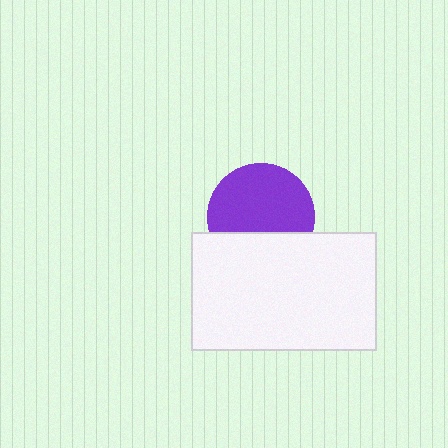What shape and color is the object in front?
The object in front is a white rectangle.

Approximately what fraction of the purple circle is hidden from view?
Roughly 33% of the purple circle is hidden behind the white rectangle.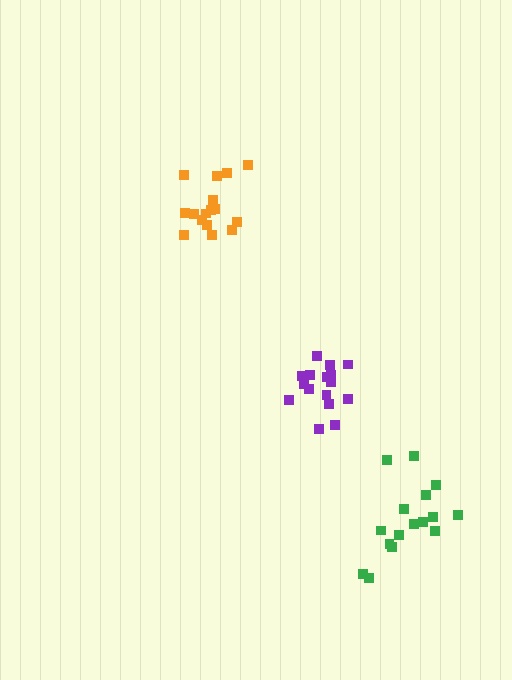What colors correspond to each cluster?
The clusters are colored: orange, purple, green.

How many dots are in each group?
Group 1: 16 dots, Group 2: 16 dots, Group 3: 16 dots (48 total).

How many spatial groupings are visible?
There are 3 spatial groupings.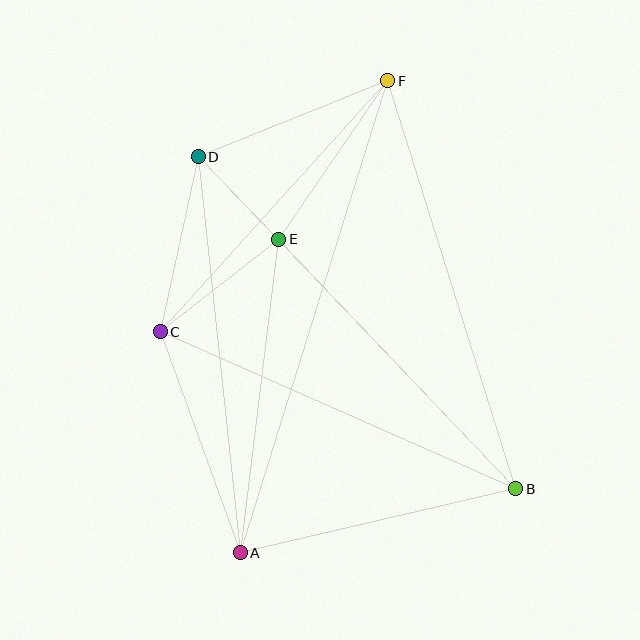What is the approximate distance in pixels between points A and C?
The distance between A and C is approximately 235 pixels.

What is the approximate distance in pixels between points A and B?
The distance between A and B is approximately 283 pixels.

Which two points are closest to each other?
Points D and E are closest to each other.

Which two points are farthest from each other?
Points A and F are farthest from each other.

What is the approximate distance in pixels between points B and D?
The distance between B and D is approximately 459 pixels.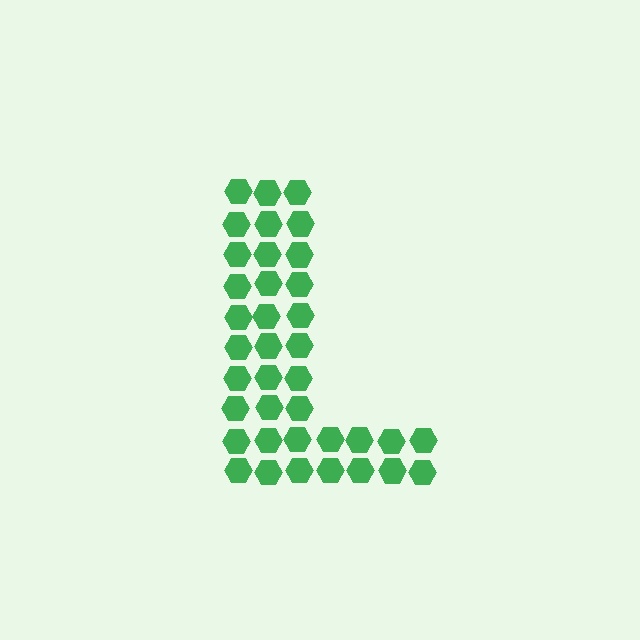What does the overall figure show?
The overall figure shows the letter L.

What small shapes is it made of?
It is made of small hexagons.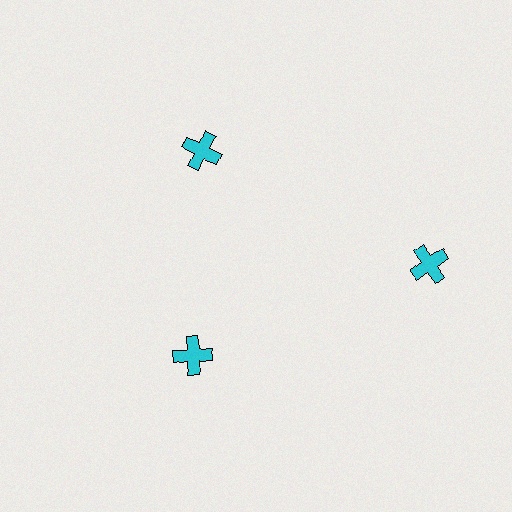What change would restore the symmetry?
The symmetry would be restored by moving it inward, back onto the ring so that all 3 crosses sit at equal angles and equal distance from the center.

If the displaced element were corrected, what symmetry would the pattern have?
It would have 3-fold rotational symmetry — the pattern would map onto itself every 120 degrees.